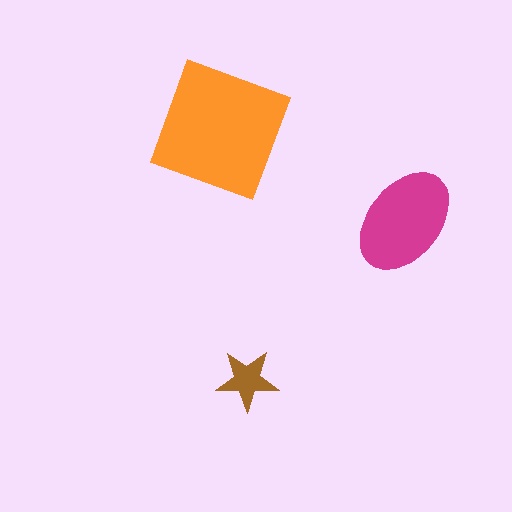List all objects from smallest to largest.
The brown star, the magenta ellipse, the orange square.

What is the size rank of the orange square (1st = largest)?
1st.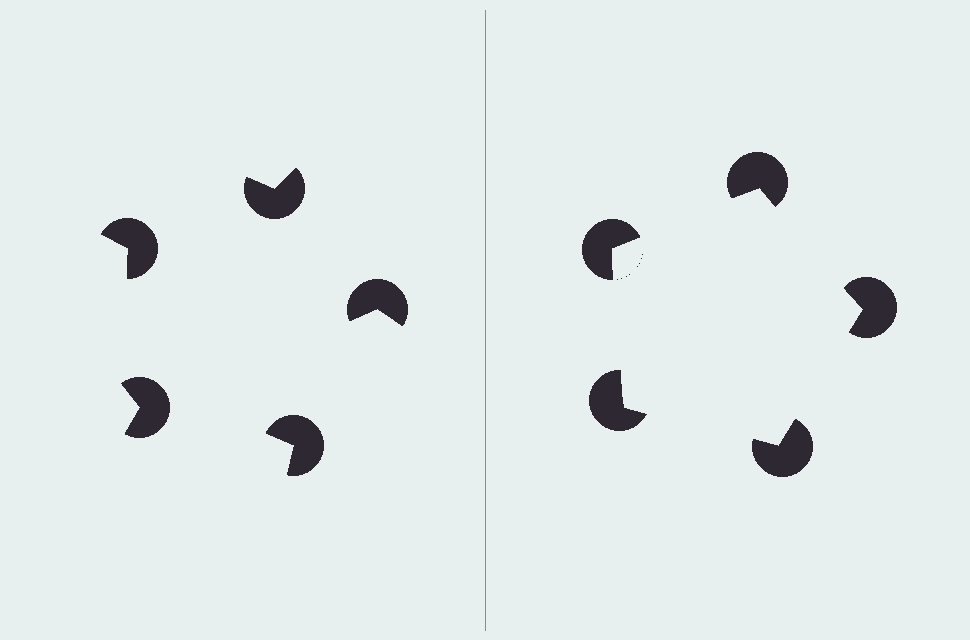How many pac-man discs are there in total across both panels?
10 — 5 on each side.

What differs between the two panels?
The pac-man discs are positioned identically on both sides; only the wedge orientations differ. On the right they align to a pentagon; on the left they are misaligned.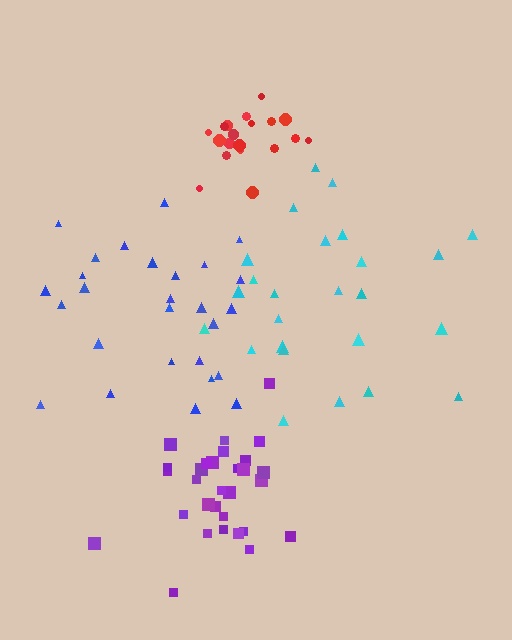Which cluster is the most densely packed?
Red.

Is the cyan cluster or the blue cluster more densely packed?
Blue.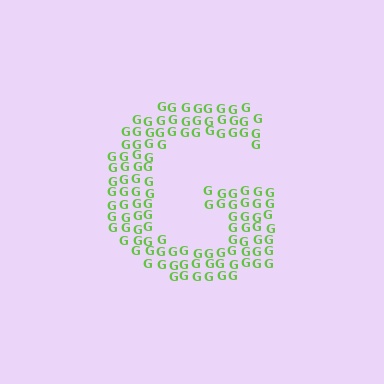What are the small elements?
The small elements are letter G's.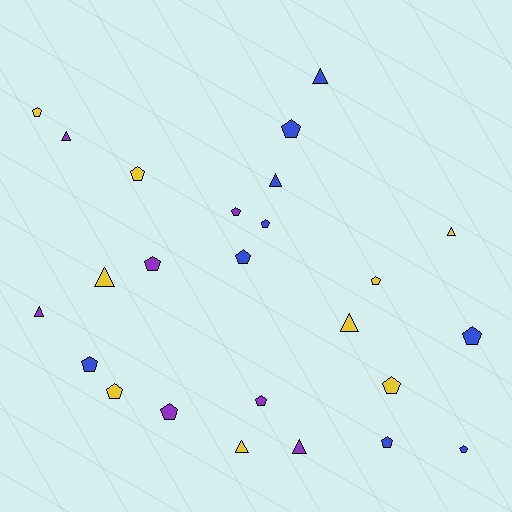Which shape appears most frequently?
Pentagon, with 16 objects.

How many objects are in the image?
There are 25 objects.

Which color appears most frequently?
Yellow, with 9 objects.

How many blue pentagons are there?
There are 7 blue pentagons.